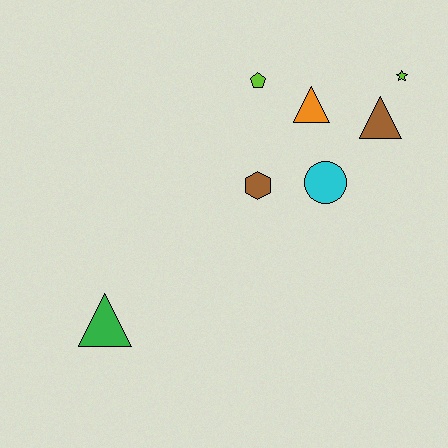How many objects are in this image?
There are 7 objects.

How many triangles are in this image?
There are 3 triangles.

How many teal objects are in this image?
There are no teal objects.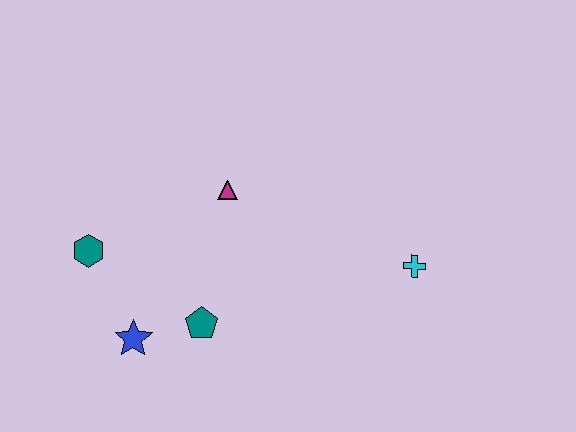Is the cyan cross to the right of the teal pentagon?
Yes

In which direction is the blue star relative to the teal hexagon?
The blue star is below the teal hexagon.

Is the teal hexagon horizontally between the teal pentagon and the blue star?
No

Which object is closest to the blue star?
The teal pentagon is closest to the blue star.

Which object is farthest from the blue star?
The cyan cross is farthest from the blue star.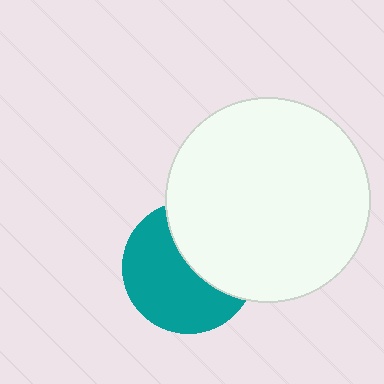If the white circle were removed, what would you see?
You would see the complete teal circle.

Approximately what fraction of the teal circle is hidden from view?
Roughly 42% of the teal circle is hidden behind the white circle.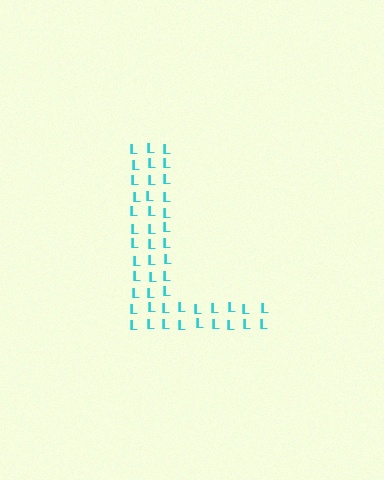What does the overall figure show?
The overall figure shows the letter L.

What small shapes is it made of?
It is made of small letter L's.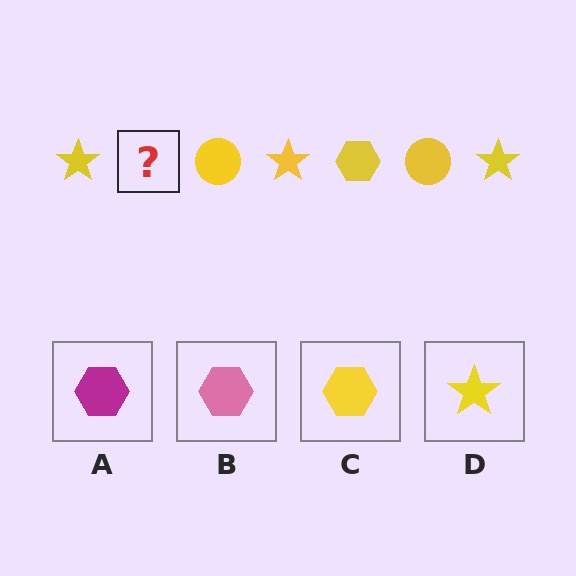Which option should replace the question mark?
Option C.